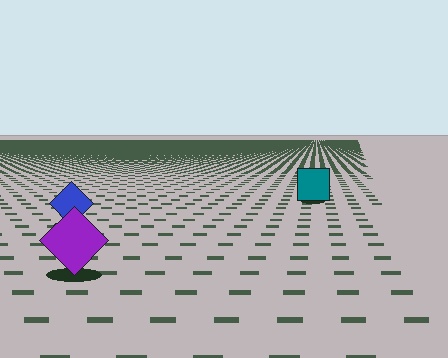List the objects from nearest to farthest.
From nearest to farthest: the purple diamond, the blue diamond, the teal square.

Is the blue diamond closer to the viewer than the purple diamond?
No. The purple diamond is closer — you can tell from the texture gradient: the ground texture is coarser near it.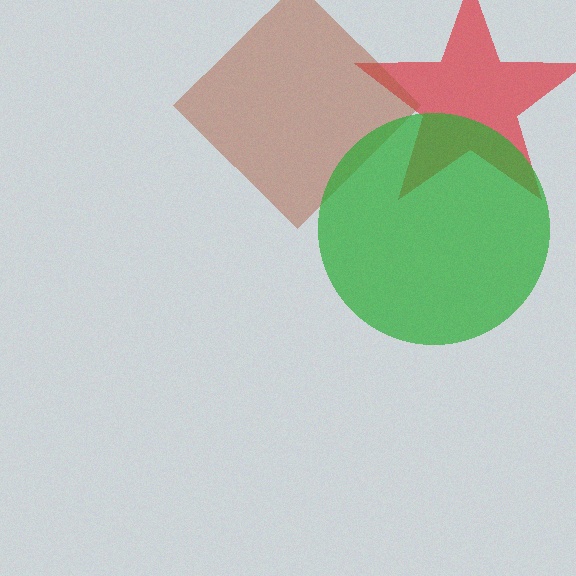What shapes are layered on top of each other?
The layered shapes are: a red star, a brown diamond, a green circle.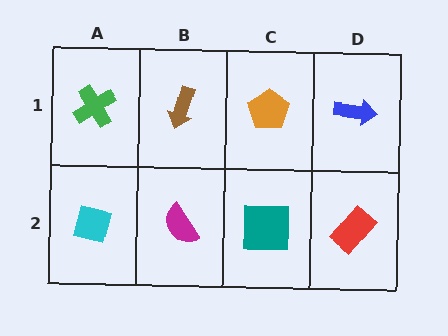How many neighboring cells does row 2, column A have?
2.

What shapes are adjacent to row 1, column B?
A magenta semicircle (row 2, column B), a green cross (row 1, column A), an orange pentagon (row 1, column C).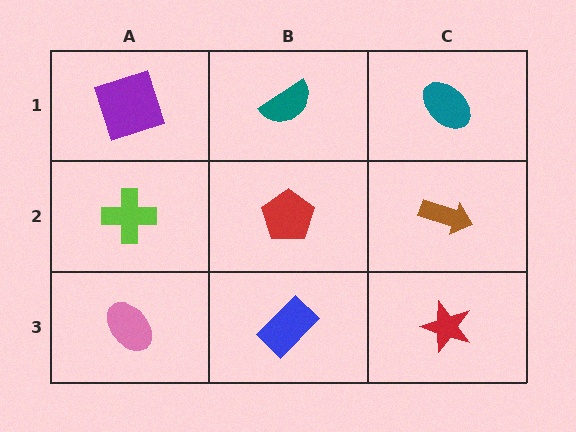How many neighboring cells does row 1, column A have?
2.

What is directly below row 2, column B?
A blue rectangle.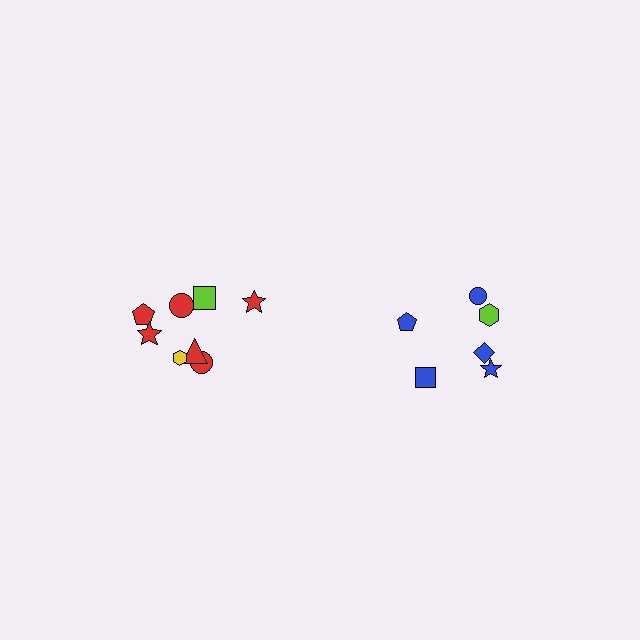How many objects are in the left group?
There are 8 objects.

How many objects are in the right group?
There are 6 objects.